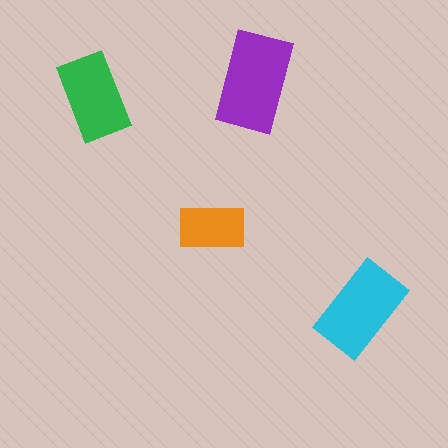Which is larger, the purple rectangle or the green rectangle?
The purple one.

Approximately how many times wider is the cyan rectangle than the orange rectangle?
About 1.5 times wider.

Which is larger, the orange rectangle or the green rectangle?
The green one.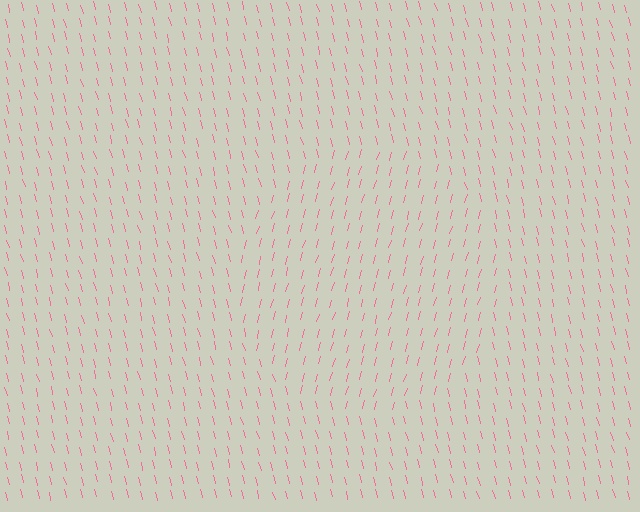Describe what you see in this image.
The image is filled with small pink line segments. A circle region in the image has lines oriented differently from the surrounding lines, creating a visible texture boundary.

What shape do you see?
I see a circle.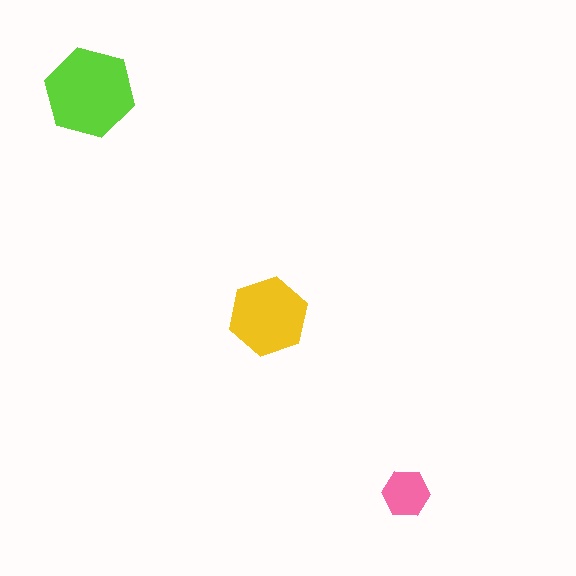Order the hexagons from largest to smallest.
the lime one, the yellow one, the pink one.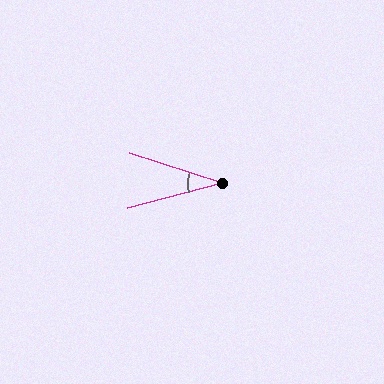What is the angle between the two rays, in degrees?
Approximately 32 degrees.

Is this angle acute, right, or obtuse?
It is acute.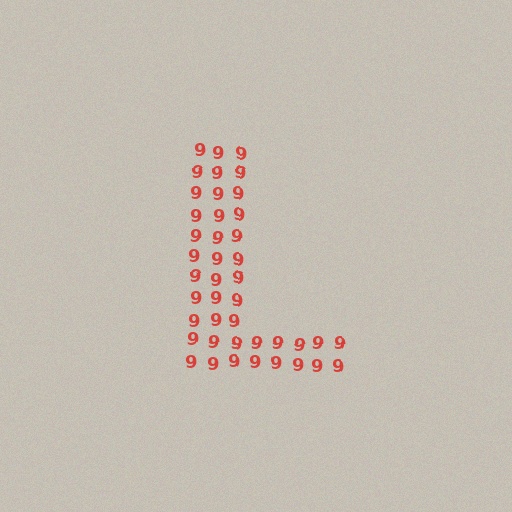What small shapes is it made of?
It is made of small digit 9's.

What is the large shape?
The large shape is the letter L.